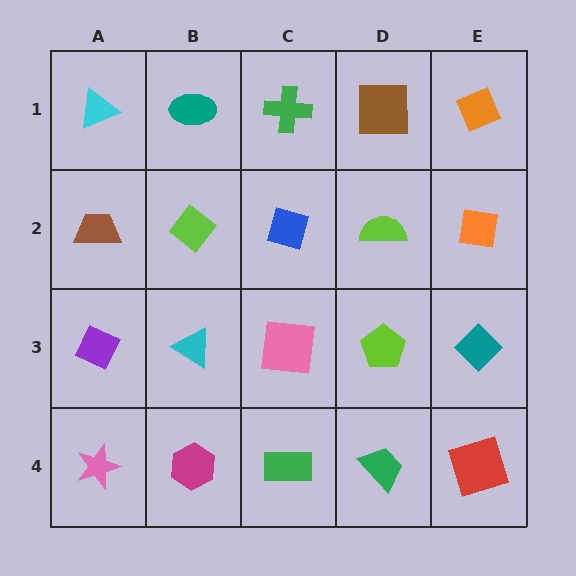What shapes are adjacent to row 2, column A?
A cyan triangle (row 1, column A), a purple diamond (row 3, column A), a lime diamond (row 2, column B).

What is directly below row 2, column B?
A cyan triangle.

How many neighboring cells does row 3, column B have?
4.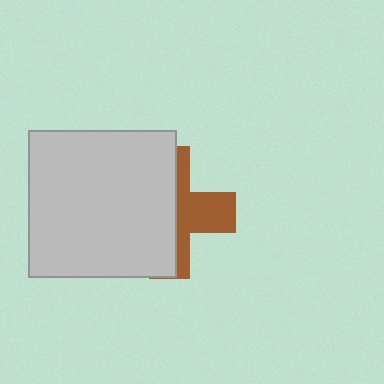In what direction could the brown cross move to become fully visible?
The brown cross could move right. That would shift it out from behind the light gray square entirely.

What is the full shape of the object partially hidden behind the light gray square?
The partially hidden object is a brown cross.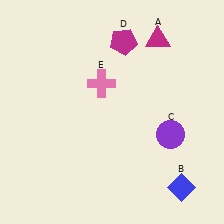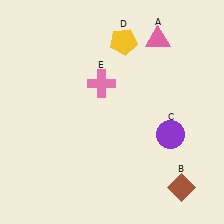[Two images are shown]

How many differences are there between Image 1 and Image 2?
There are 3 differences between the two images.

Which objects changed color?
A changed from magenta to pink. B changed from blue to brown. D changed from magenta to yellow.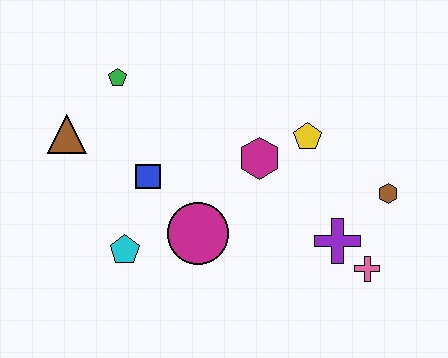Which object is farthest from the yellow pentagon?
The brown triangle is farthest from the yellow pentagon.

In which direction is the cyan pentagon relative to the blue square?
The cyan pentagon is below the blue square.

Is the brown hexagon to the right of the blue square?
Yes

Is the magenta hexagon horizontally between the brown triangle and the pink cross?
Yes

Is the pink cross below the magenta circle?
Yes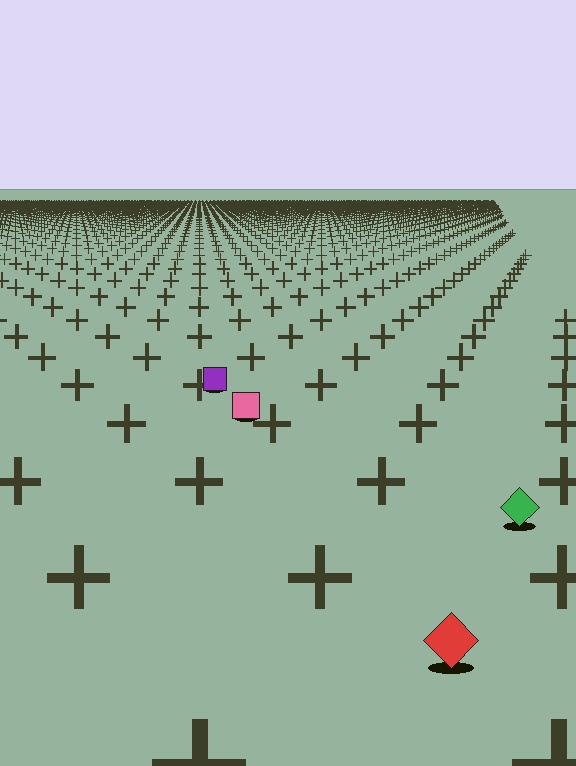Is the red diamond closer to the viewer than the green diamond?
Yes. The red diamond is closer — you can tell from the texture gradient: the ground texture is coarser near it.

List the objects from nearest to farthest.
From nearest to farthest: the red diamond, the green diamond, the pink square, the purple square.